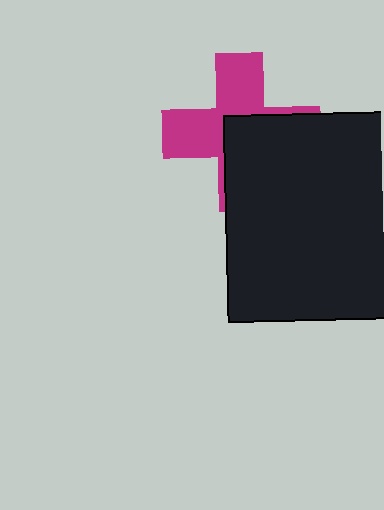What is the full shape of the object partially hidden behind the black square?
The partially hidden object is a magenta cross.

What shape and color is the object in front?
The object in front is a black square.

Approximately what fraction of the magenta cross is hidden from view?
Roughly 50% of the magenta cross is hidden behind the black square.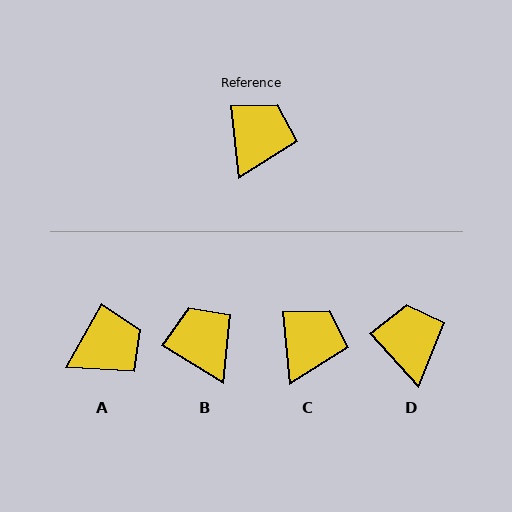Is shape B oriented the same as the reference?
No, it is off by about 53 degrees.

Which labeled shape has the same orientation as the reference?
C.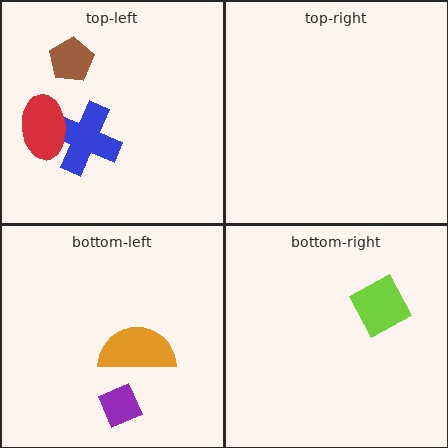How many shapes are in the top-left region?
3.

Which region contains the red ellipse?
The top-left region.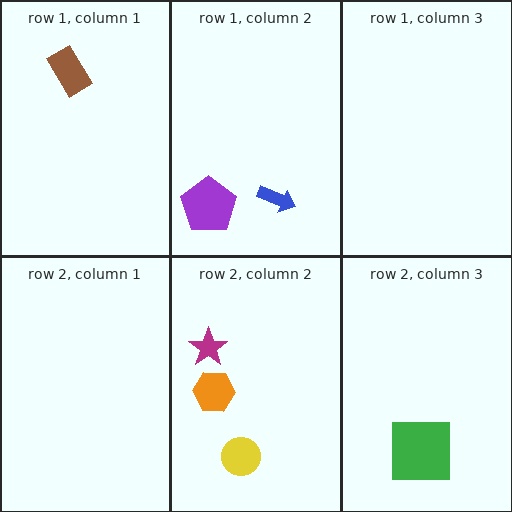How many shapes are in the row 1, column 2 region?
2.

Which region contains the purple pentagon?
The row 1, column 2 region.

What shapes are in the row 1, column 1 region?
The brown rectangle.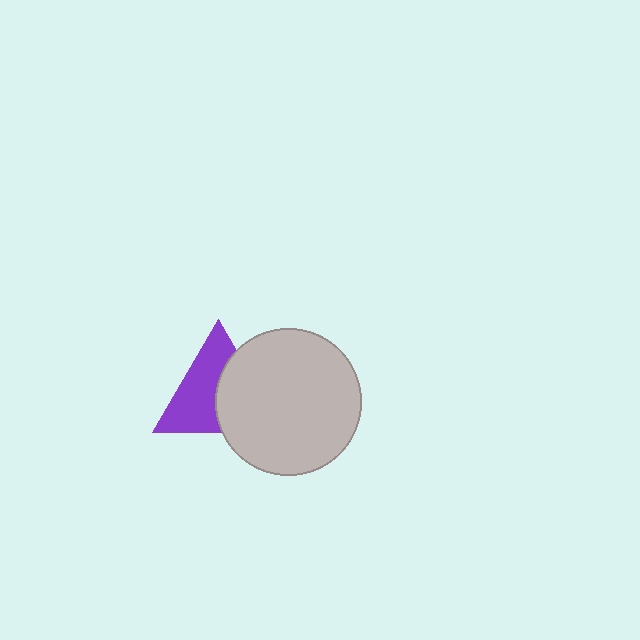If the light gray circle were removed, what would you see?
You would see the complete purple triangle.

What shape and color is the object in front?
The object in front is a light gray circle.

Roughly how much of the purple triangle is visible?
About half of it is visible (roughly 56%).